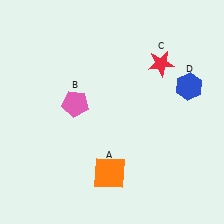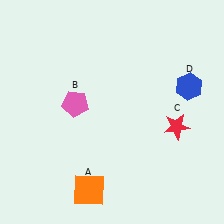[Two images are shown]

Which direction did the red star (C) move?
The red star (C) moved down.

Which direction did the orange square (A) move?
The orange square (A) moved left.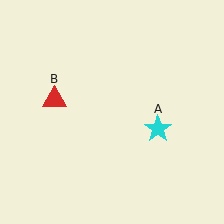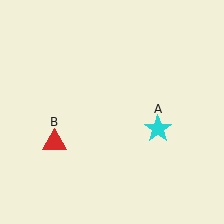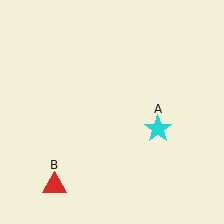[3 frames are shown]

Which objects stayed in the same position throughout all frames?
Cyan star (object A) remained stationary.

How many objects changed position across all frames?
1 object changed position: red triangle (object B).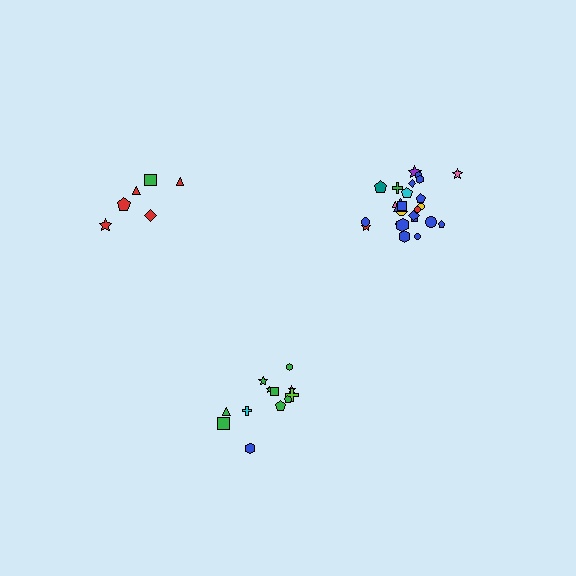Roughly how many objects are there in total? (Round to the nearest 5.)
Roughly 45 objects in total.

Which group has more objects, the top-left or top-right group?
The top-right group.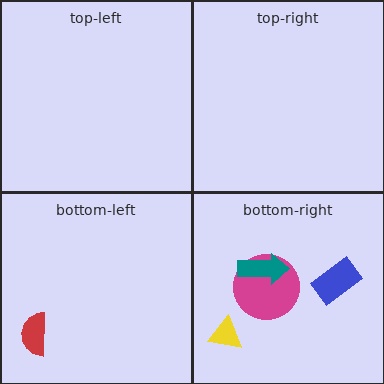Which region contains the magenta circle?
The bottom-right region.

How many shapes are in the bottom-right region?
4.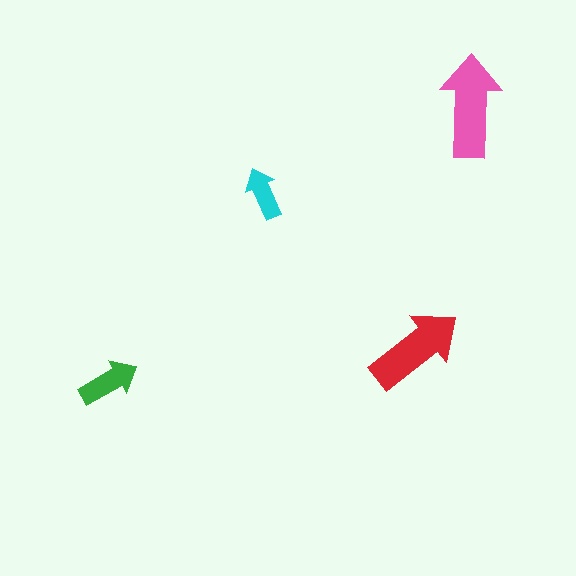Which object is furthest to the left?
The green arrow is leftmost.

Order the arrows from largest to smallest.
the pink one, the red one, the green one, the cyan one.